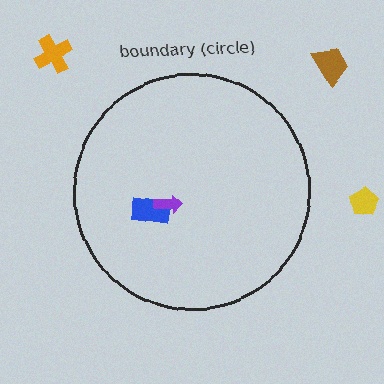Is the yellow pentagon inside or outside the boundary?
Outside.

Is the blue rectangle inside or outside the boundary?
Inside.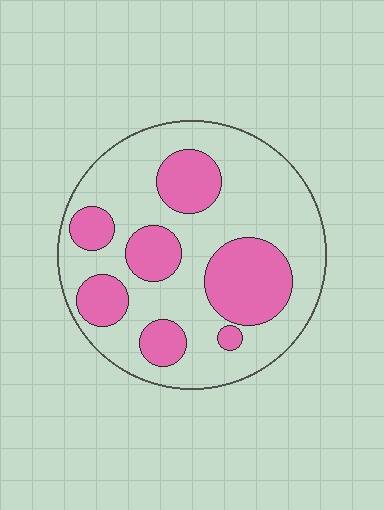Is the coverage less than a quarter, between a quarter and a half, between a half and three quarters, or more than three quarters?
Between a quarter and a half.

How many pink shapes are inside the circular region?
7.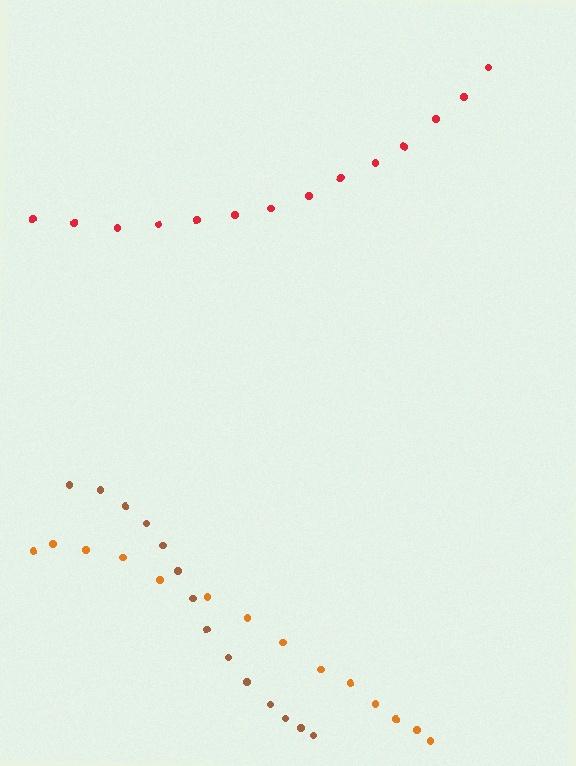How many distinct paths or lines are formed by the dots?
There are 3 distinct paths.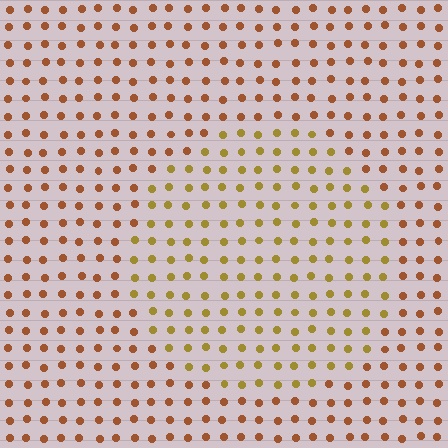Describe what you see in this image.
The image is filled with small brown elements in a uniform arrangement. A circle-shaped region is visible where the elements are tinted to a slightly different hue, forming a subtle color boundary.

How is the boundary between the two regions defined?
The boundary is defined purely by a slight shift in hue (about 30 degrees). Spacing, size, and orientation are identical on both sides.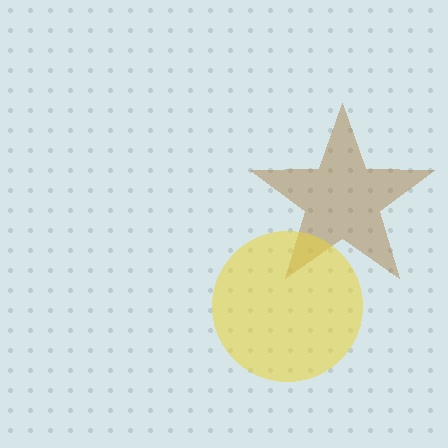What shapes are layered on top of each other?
The layered shapes are: a brown star, a yellow circle.